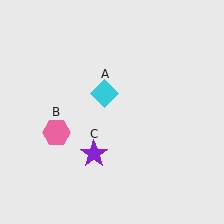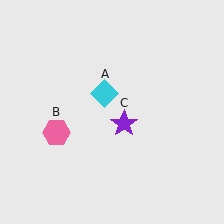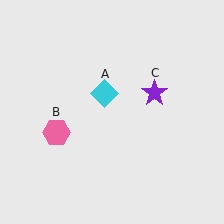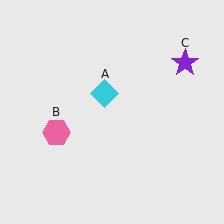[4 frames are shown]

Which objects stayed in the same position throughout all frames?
Cyan diamond (object A) and pink hexagon (object B) remained stationary.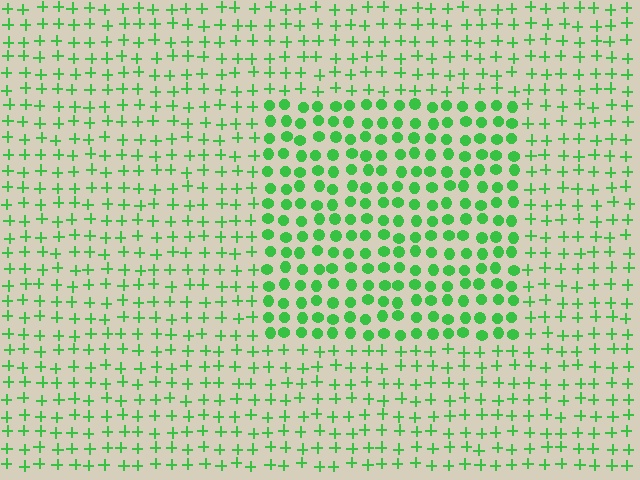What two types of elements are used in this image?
The image uses circles inside the rectangle region and plus signs outside it.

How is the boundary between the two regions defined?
The boundary is defined by a change in element shape: circles inside vs. plus signs outside. All elements share the same color and spacing.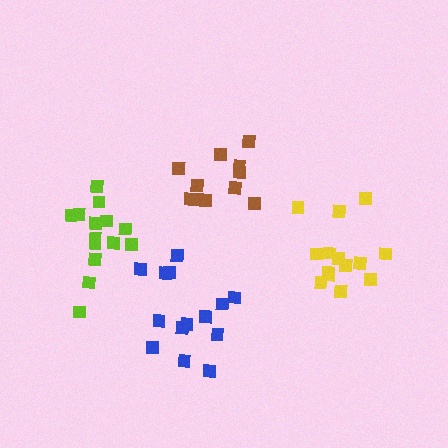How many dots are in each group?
Group 1: 11 dots, Group 2: 14 dots, Group 3: 14 dots, Group 4: 14 dots (53 total).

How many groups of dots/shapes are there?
There are 4 groups.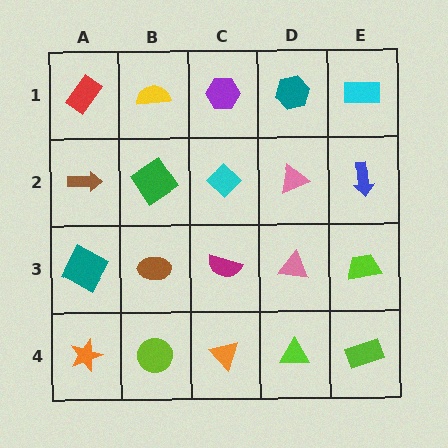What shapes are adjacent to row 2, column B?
A yellow semicircle (row 1, column B), a brown ellipse (row 3, column B), a brown arrow (row 2, column A), a cyan diamond (row 2, column C).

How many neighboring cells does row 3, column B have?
4.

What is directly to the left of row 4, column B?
An orange star.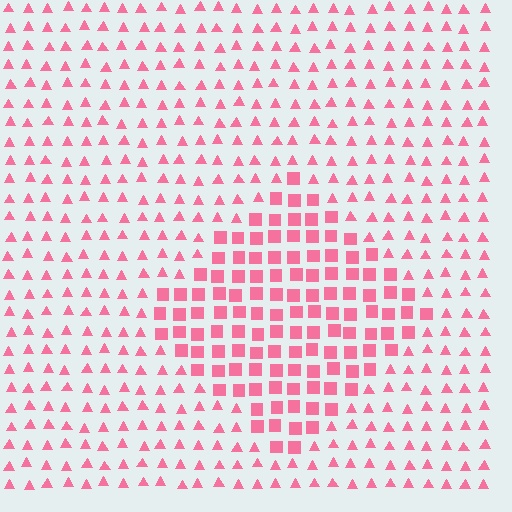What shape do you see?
I see a diamond.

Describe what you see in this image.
The image is filled with small pink elements arranged in a uniform grid. A diamond-shaped region contains squares, while the surrounding area contains triangles. The boundary is defined purely by the change in element shape.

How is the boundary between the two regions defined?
The boundary is defined by a change in element shape: squares inside vs. triangles outside. All elements share the same color and spacing.